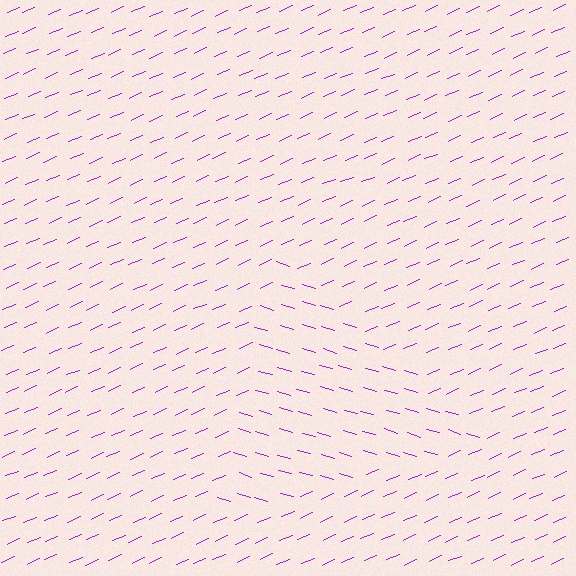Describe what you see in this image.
The image is filled with small purple line segments. A triangle region in the image has lines oriented differently from the surrounding lines, creating a visible texture boundary.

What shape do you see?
I see a triangle.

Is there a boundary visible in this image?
Yes, there is a texture boundary formed by a change in line orientation.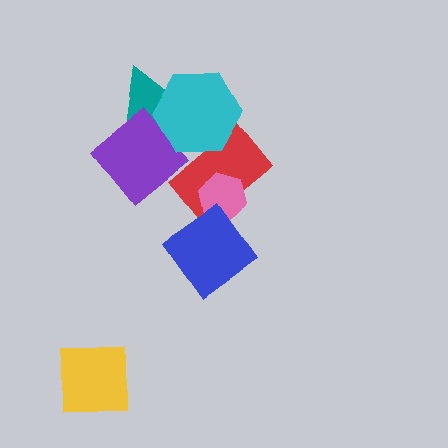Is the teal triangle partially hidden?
Yes, it is partially covered by another shape.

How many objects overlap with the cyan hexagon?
3 objects overlap with the cyan hexagon.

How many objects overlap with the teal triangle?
2 objects overlap with the teal triangle.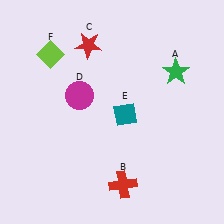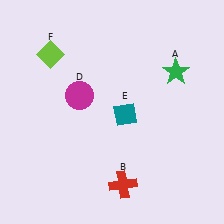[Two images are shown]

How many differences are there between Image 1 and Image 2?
There is 1 difference between the two images.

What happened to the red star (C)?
The red star (C) was removed in Image 2. It was in the top-left area of Image 1.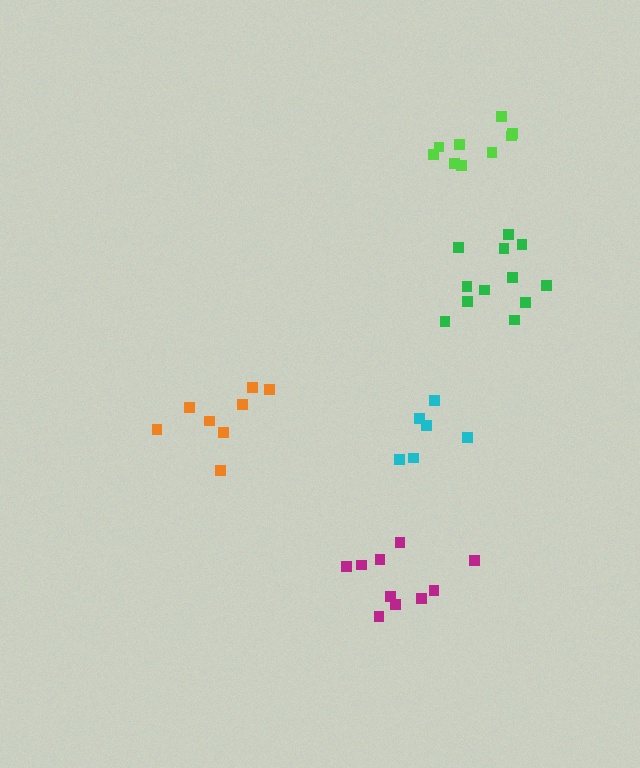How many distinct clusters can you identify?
There are 5 distinct clusters.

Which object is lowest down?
The magenta cluster is bottommost.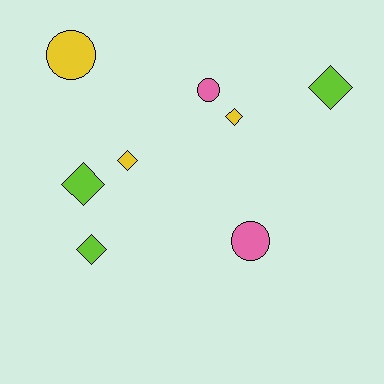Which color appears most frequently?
Yellow, with 3 objects.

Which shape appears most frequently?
Diamond, with 5 objects.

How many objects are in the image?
There are 8 objects.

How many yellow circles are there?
There is 1 yellow circle.